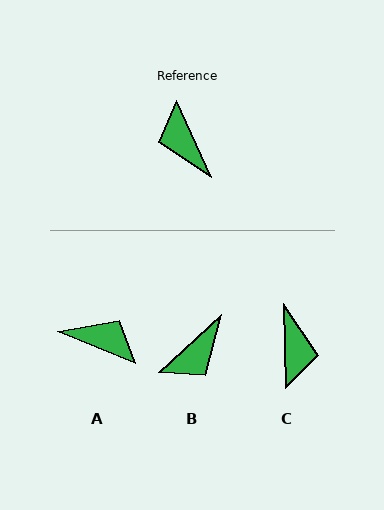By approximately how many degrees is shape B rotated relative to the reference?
Approximately 108 degrees counter-clockwise.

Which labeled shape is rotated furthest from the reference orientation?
C, about 157 degrees away.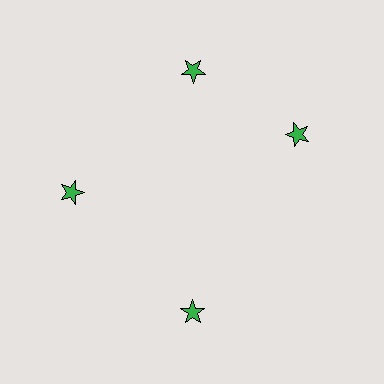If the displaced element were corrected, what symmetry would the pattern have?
It would have 4-fold rotational symmetry — the pattern would map onto itself every 90 degrees.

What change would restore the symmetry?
The symmetry would be restored by rotating it back into even spacing with its neighbors so that all 4 stars sit at equal angles and equal distance from the center.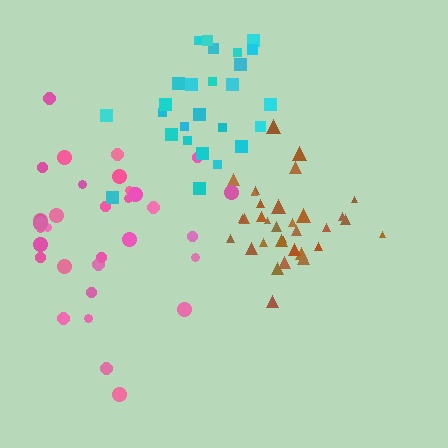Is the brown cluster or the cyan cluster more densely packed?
Brown.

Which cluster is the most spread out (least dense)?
Pink.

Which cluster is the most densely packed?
Brown.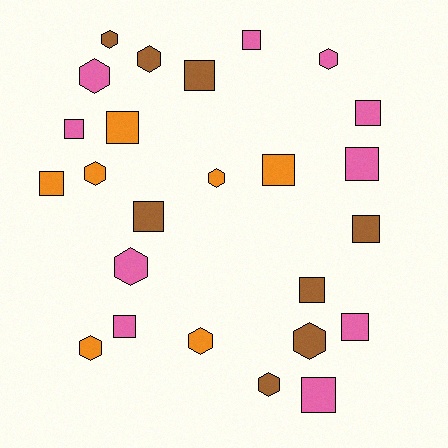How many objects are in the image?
There are 25 objects.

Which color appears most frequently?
Pink, with 10 objects.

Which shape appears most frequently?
Square, with 14 objects.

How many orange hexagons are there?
There are 4 orange hexagons.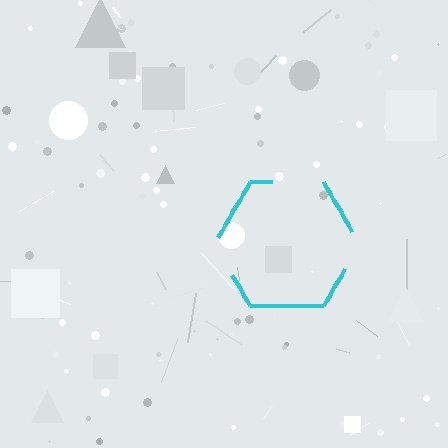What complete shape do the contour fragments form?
The contour fragments form a hexagon.